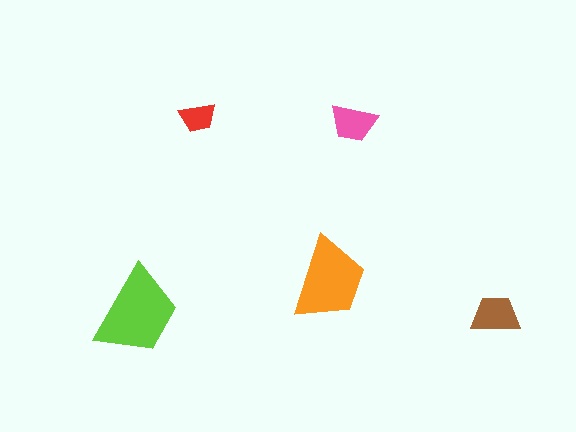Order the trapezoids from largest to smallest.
the lime one, the orange one, the brown one, the pink one, the red one.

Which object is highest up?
The red trapezoid is topmost.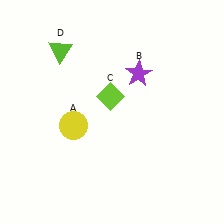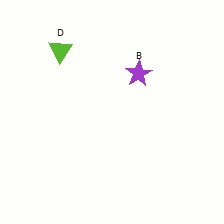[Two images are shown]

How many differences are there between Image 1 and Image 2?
There are 2 differences between the two images.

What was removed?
The yellow circle (A), the lime diamond (C) were removed in Image 2.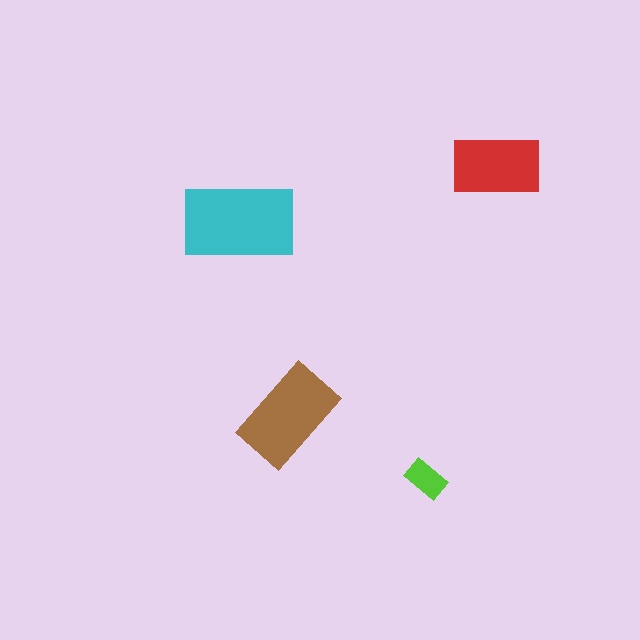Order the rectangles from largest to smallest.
the cyan one, the brown one, the red one, the lime one.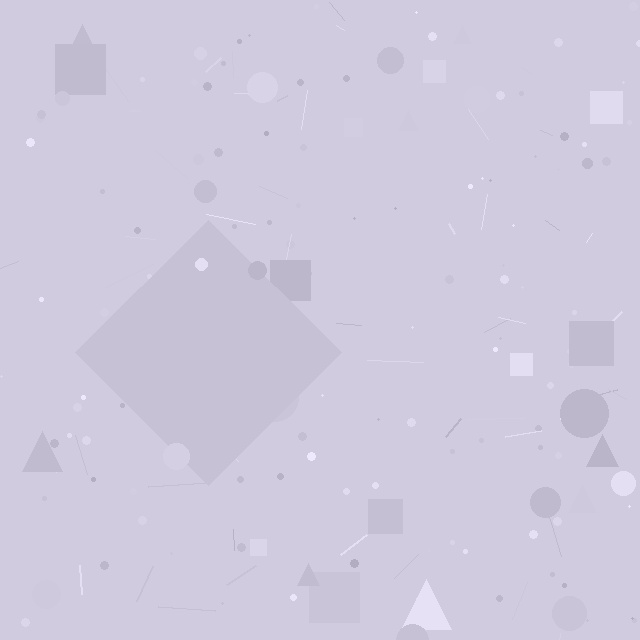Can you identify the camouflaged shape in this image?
The camouflaged shape is a diamond.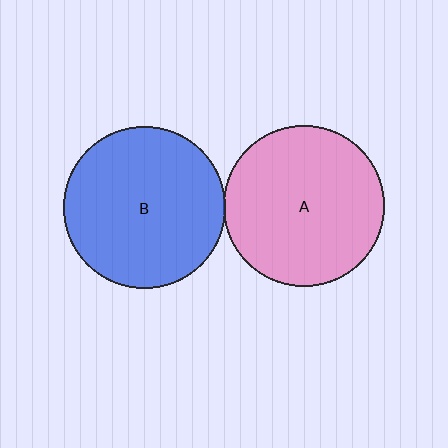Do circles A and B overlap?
Yes.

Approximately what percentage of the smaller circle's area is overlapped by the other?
Approximately 5%.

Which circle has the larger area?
Circle B (blue).